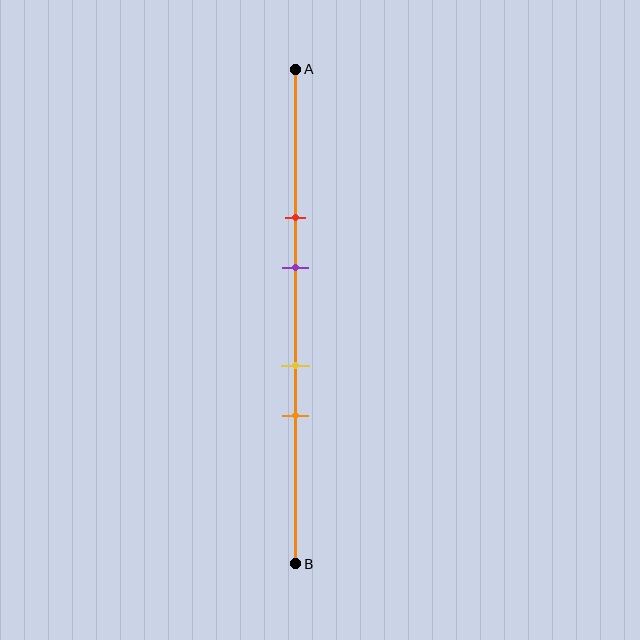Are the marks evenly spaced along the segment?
No, the marks are not evenly spaced.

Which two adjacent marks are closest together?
The yellow and orange marks are the closest adjacent pair.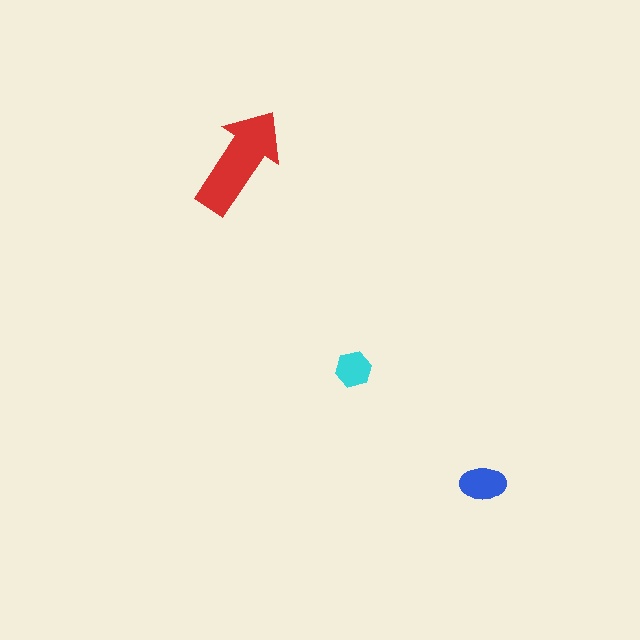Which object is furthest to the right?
The blue ellipse is rightmost.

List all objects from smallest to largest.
The cyan hexagon, the blue ellipse, the red arrow.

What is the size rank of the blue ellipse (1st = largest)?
2nd.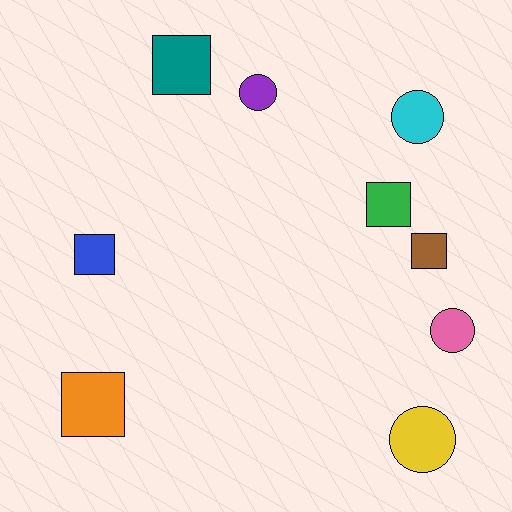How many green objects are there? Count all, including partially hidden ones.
There is 1 green object.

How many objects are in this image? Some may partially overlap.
There are 9 objects.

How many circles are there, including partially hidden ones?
There are 4 circles.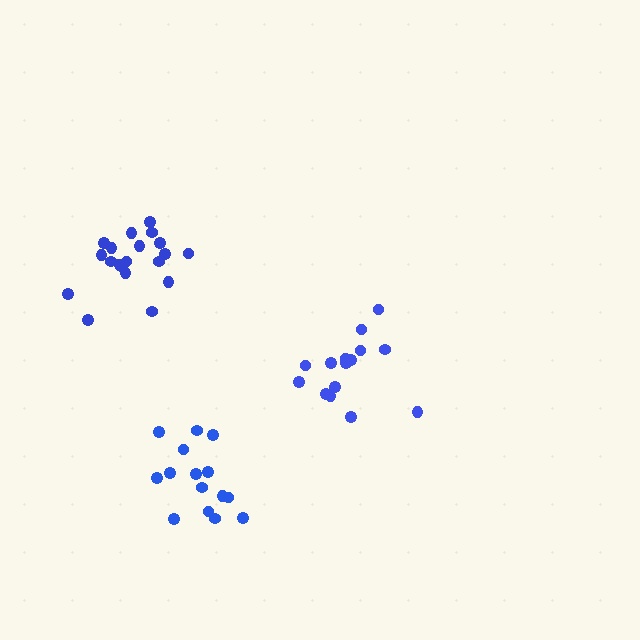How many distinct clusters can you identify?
There are 3 distinct clusters.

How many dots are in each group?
Group 1: 21 dots, Group 2: 15 dots, Group 3: 15 dots (51 total).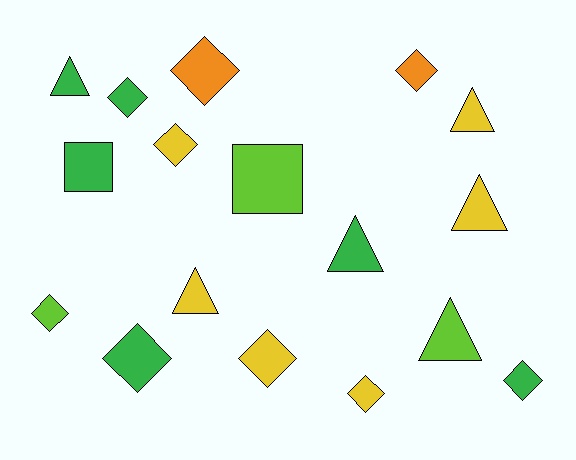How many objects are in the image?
There are 17 objects.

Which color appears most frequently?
Yellow, with 6 objects.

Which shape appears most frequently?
Diamond, with 9 objects.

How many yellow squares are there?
There are no yellow squares.